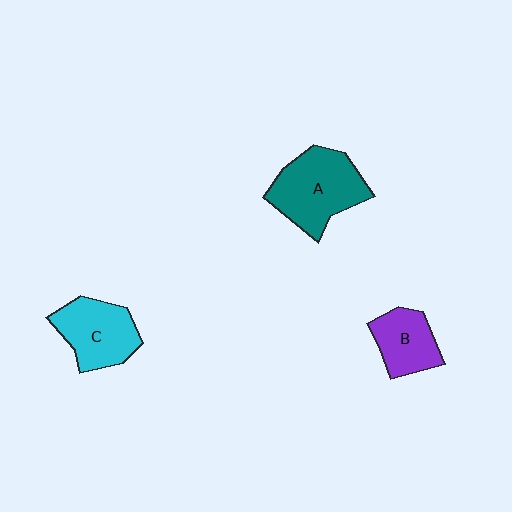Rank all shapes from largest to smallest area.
From largest to smallest: A (teal), C (cyan), B (purple).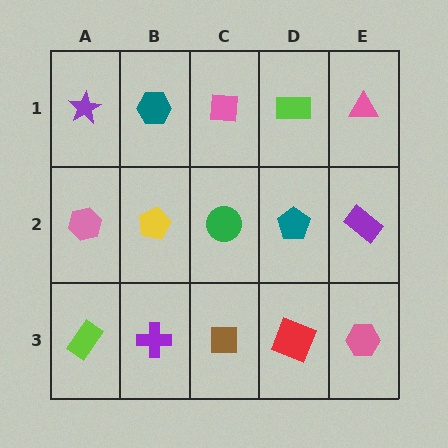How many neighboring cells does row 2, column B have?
4.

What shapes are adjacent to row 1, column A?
A pink hexagon (row 2, column A), a teal hexagon (row 1, column B).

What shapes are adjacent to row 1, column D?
A teal pentagon (row 2, column D), a pink square (row 1, column C), a pink triangle (row 1, column E).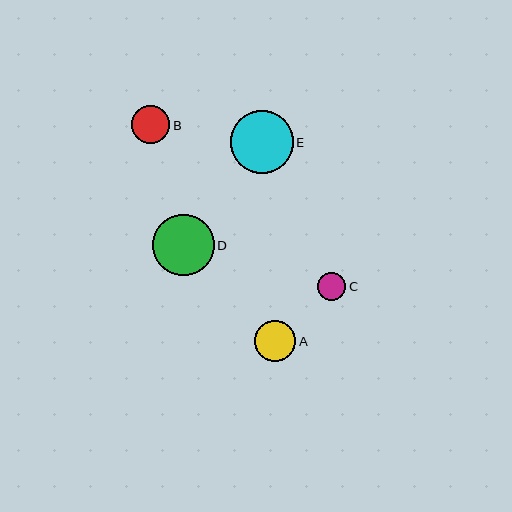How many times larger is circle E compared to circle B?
Circle E is approximately 1.6 times the size of circle B.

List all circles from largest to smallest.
From largest to smallest: E, D, A, B, C.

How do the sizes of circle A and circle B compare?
Circle A and circle B are approximately the same size.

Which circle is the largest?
Circle E is the largest with a size of approximately 62 pixels.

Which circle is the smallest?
Circle C is the smallest with a size of approximately 28 pixels.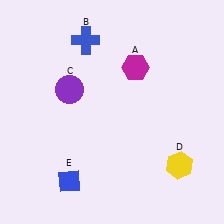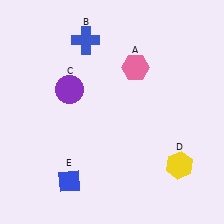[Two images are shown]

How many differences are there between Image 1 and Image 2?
There is 1 difference between the two images.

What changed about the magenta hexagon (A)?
In Image 1, A is magenta. In Image 2, it changed to pink.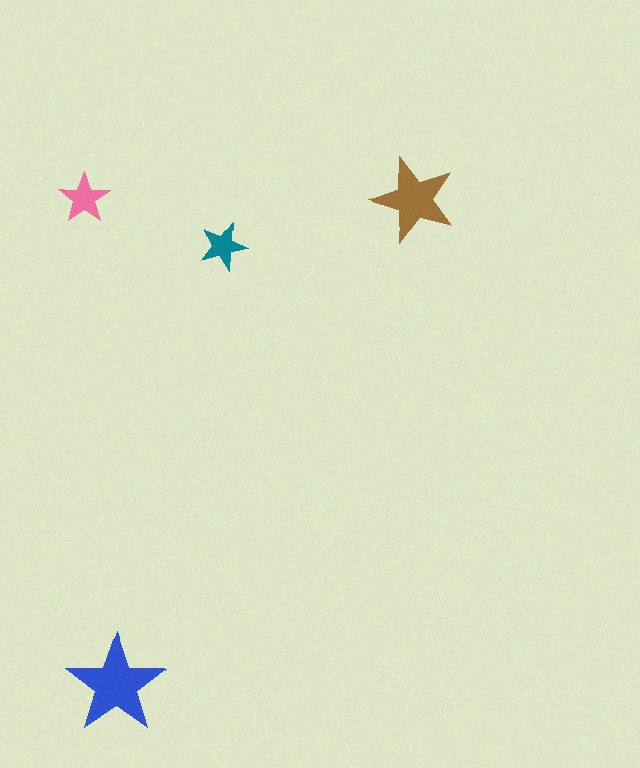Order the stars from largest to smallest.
the blue one, the brown one, the pink one, the teal one.